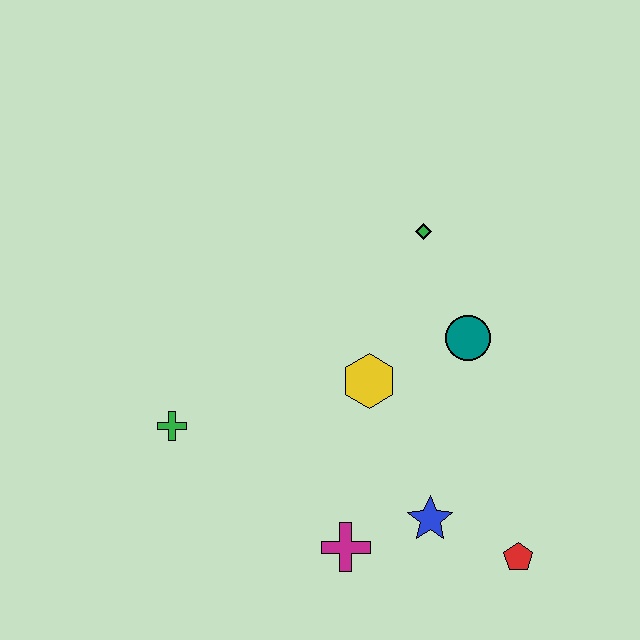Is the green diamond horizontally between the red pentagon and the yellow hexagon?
Yes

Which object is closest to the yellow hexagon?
The teal circle is closest to the yellow hexagon.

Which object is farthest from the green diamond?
The red pentagon is farthest from the green diamond.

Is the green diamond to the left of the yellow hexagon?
No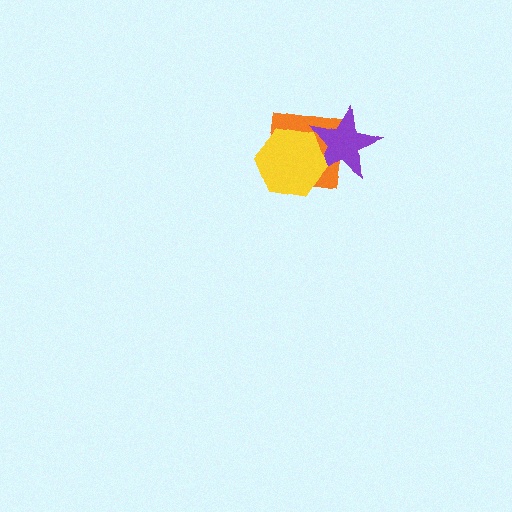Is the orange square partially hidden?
Yes, it is partially covered by another shape.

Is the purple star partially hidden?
Yes, it is partially covered by another shape.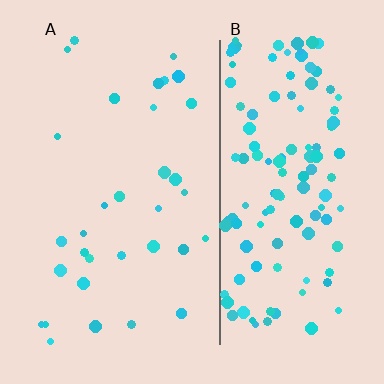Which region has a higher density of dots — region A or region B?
B (the right).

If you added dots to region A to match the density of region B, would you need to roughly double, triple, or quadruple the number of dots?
Approximately quadruple.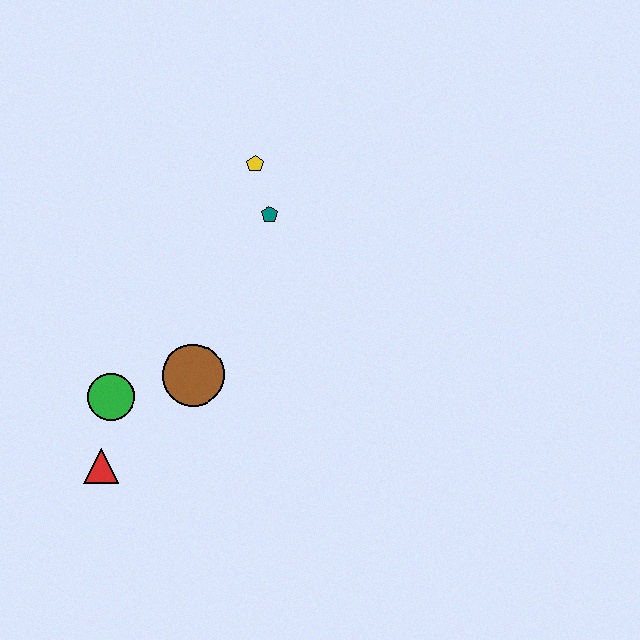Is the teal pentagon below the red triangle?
No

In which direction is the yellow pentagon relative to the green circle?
The yellow pentagon is above the green circle.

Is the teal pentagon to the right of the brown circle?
Yes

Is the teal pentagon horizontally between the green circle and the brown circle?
No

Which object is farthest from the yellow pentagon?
The red triangle is farthest from the yellow pentagon.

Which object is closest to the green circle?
The red triangle is closest to the green circle.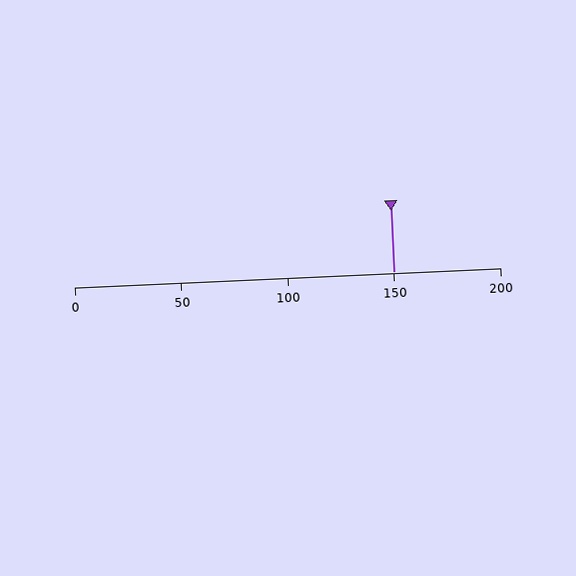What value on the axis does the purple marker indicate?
The marker indicates approximately 150.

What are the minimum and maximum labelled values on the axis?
The axis runs from 0 to 200.